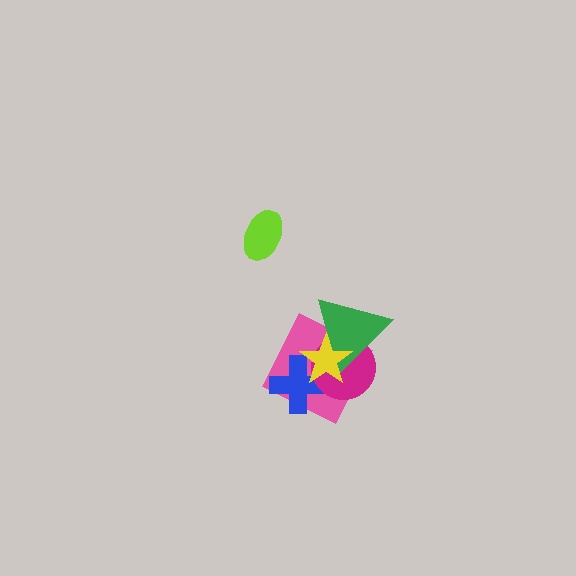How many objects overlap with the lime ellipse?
0 objects overlap with the lime ellipse.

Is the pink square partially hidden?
Yes, it is partially covered by another shape.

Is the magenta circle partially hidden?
Yes, it is partially covered by another shape.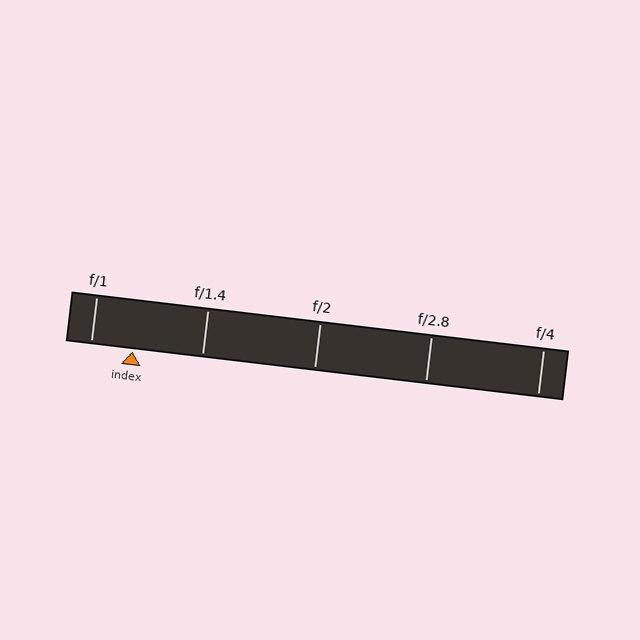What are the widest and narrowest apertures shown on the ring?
The widest aperture shown is f/1 and the narrowest is f/4.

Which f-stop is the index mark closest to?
The index mark is closest to f/1.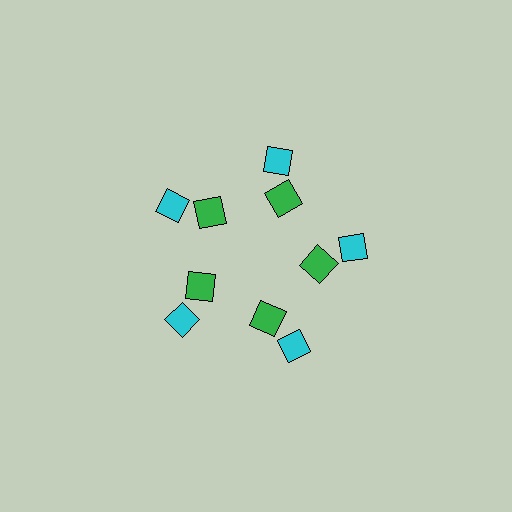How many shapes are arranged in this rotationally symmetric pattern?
There are 10 shapes, arranged in 5 groups of 2.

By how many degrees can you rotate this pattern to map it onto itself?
The pattern maps onto itself every 72 degrees of rotation.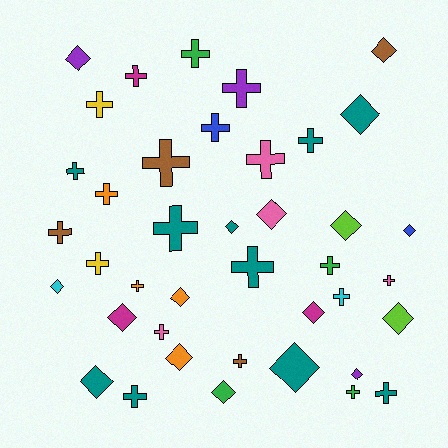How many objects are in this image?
There are 40 objects.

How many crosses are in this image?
There are 23 crosses.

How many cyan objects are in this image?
There are 2 cyan objects.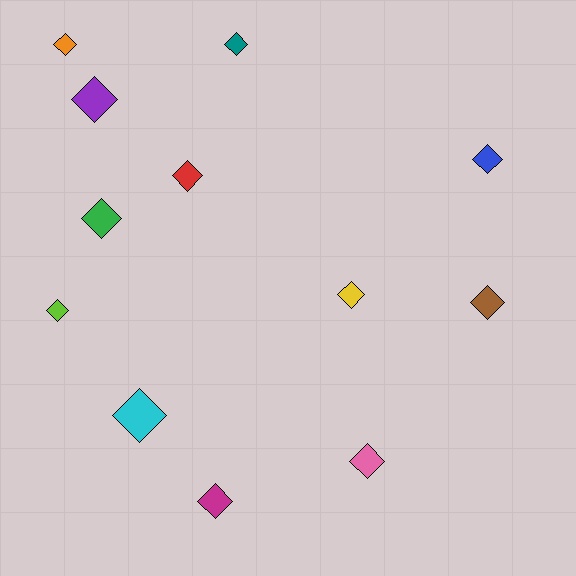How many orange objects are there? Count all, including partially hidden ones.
There is 1 orange object.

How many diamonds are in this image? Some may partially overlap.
There are 12 diamonds.